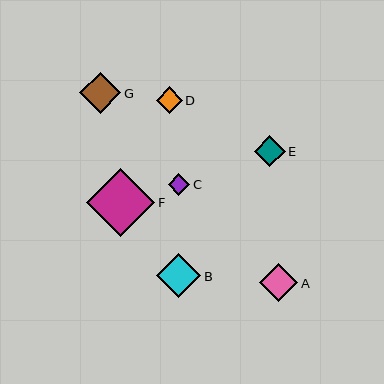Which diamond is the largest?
Diamond F is the largest with a size of approximately 68 pixels.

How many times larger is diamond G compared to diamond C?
Diamond G is approximately 1.9 times the size of diamond C.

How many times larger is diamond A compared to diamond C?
Diamond A is approximately 1.8 times the size of diamond C.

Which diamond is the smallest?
Diamond C is the smallest with a size of approximately 22 pixels.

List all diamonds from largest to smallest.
From largest to smallest: F, B, G, A, E, D, C.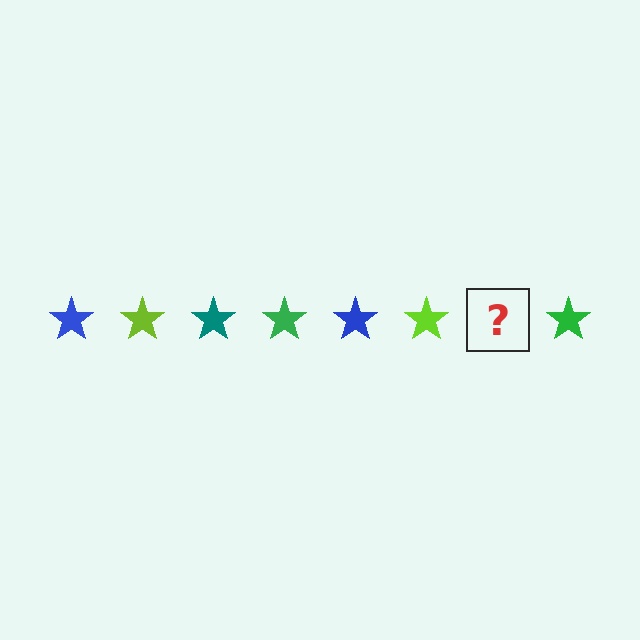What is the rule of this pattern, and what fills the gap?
The rule is that the pattern cycles through blue, lime, teal, green stars. The gap should be filled with a teal star.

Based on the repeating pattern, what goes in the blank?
The blank should be a teal star.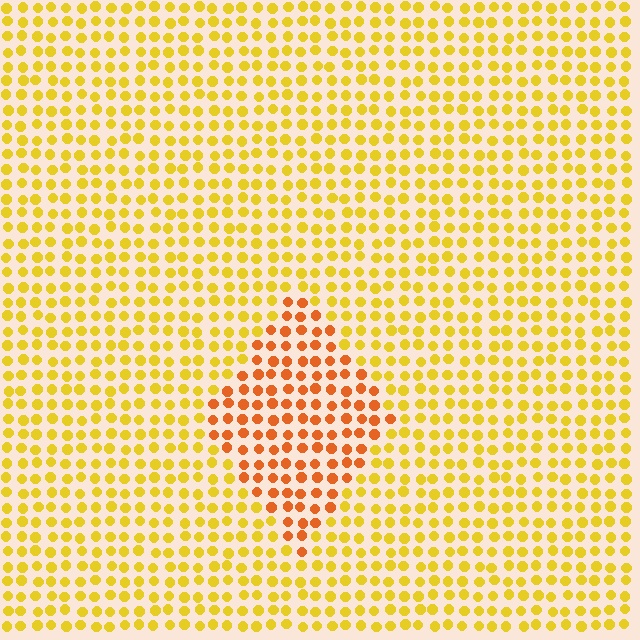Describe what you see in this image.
The image is filled with small yellow elements in a uniform arrangement. A diamond-shaped region is visible where the elements are tinted to a slightly different hue, forming a subtle color boundary.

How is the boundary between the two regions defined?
The boundary is defined purely by a slight shift in hue (about 33 degrees). Spacing, size, and orientation are identical on both sides.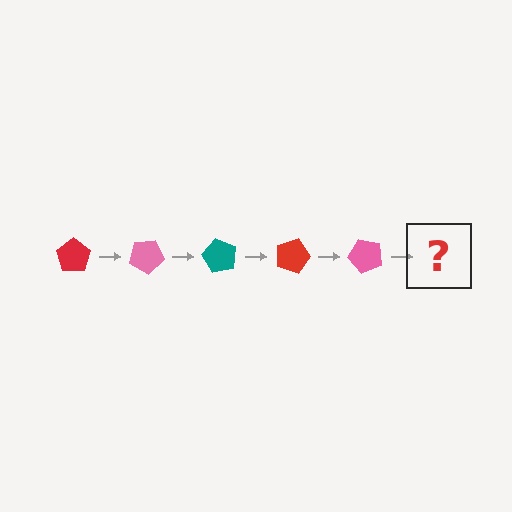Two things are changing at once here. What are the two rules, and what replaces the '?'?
The two rules are that it rotates 30 degrees each step and the color cycles through red, pink, and teal. The '?' should be a teal pentagon, rotated 150 degrees from the start.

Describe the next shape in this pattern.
It should be a teal pentagon, rotated 150 degrees from the start.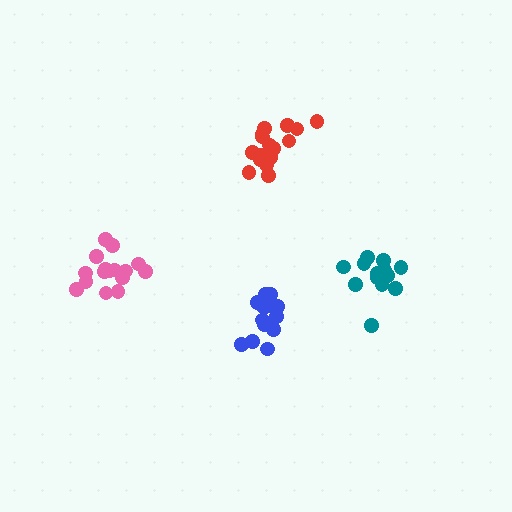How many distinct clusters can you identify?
There are 4 distinct clusters.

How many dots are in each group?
Group 1: 13 dots, Group 2: 17 dots, Group 3: 17 dots, Group 4: 13 dots (60 total).